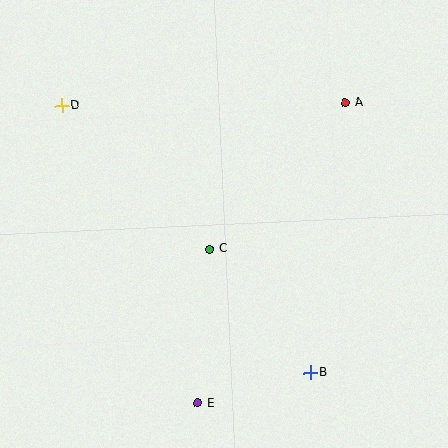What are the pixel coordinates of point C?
Point C is at (210, 249).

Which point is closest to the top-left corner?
Point D is closest to the top-left corner.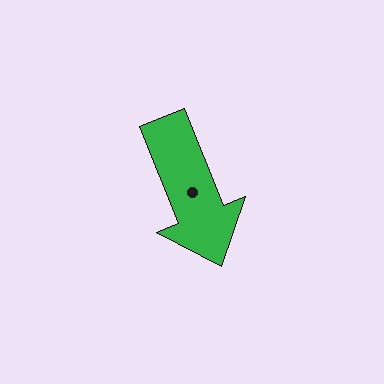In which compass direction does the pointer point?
South.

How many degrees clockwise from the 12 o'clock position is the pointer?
Approximately 158 degrees.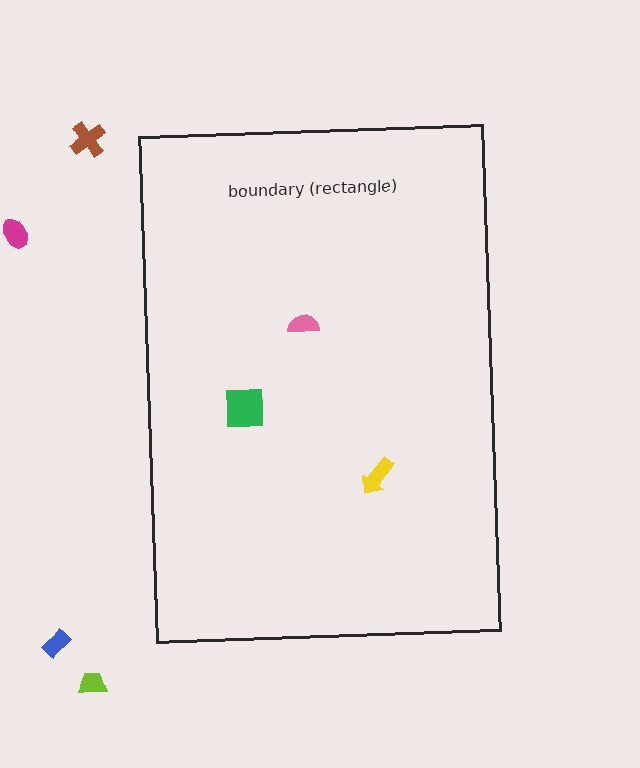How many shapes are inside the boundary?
3 inside, 4 outside.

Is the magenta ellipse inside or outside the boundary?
Outside.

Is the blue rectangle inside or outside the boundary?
Outside.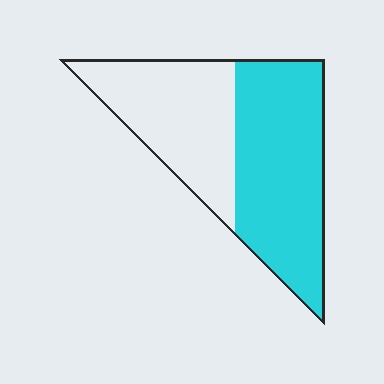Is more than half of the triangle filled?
Yes.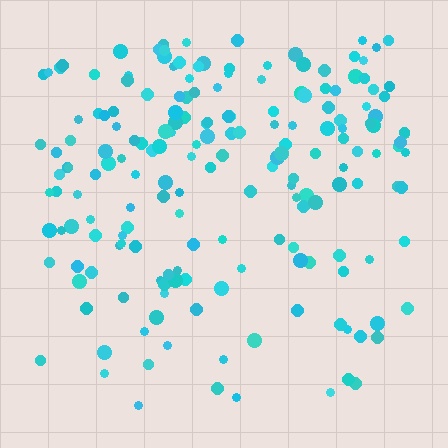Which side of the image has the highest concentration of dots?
The top.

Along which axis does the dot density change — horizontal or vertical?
Vertical.